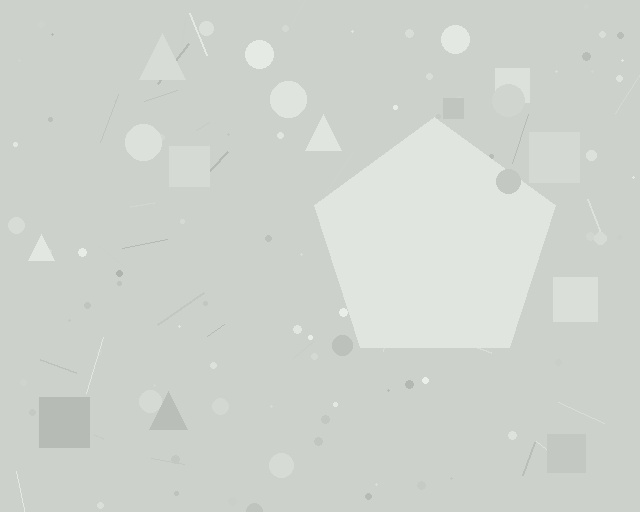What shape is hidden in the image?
A pentagon is hidden in the image.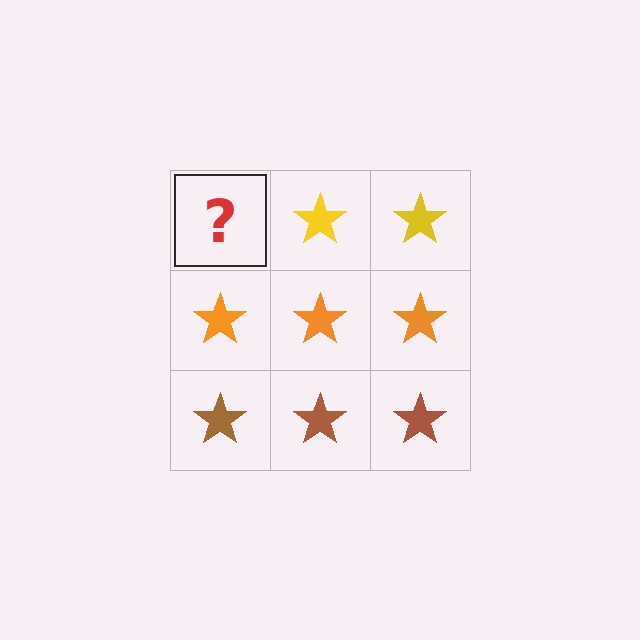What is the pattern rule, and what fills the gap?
The rule is that each row has a consistent color. The gap should be filled with a yellow star.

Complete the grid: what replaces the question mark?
The question mark should be replaced with a yellow star.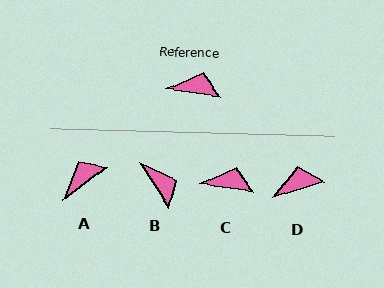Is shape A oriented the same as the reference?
No, it is off by about 45 degrees.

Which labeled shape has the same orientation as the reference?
C.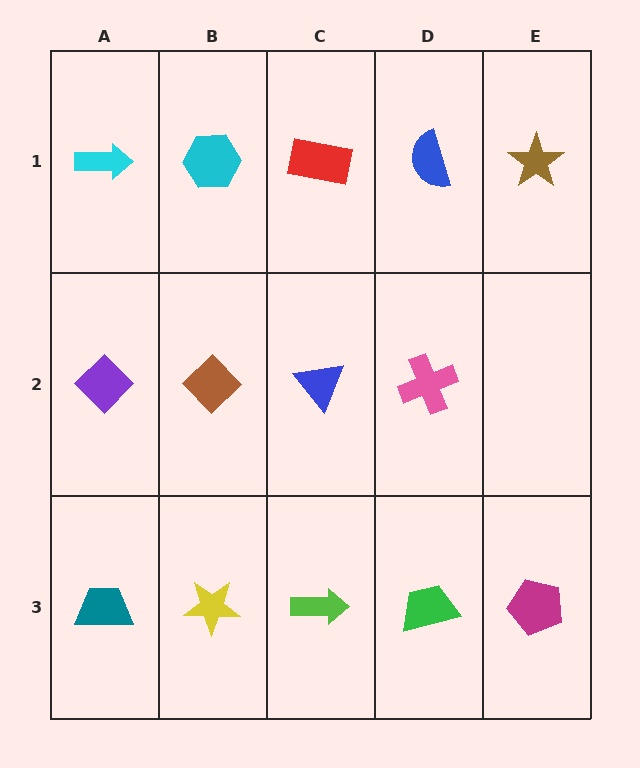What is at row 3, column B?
A yellow star.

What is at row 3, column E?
A magenta pentagon.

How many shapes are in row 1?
5 shapes.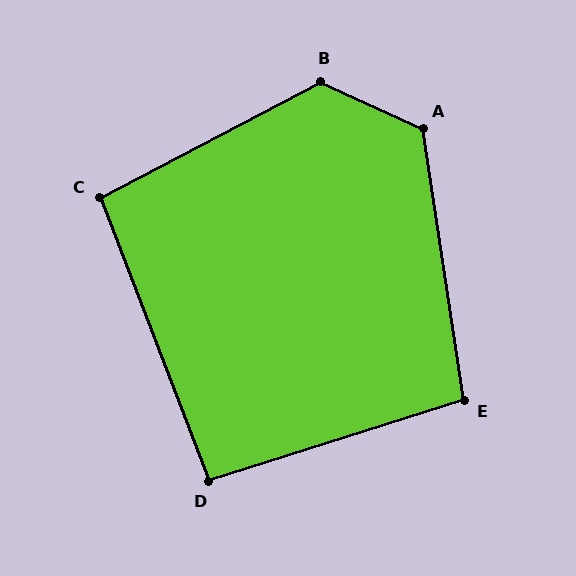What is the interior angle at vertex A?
Approximately 123 degrees (obtuse).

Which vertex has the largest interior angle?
B, at approximately 128 degrees.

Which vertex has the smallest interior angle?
D, at approximately 93 degrees.